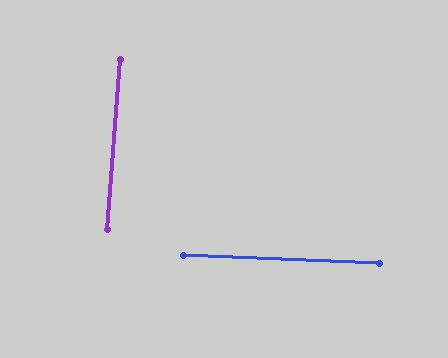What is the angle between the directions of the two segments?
Approximately 88 degrees.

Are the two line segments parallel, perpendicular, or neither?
Perpendicular — they meet at approximately 88°.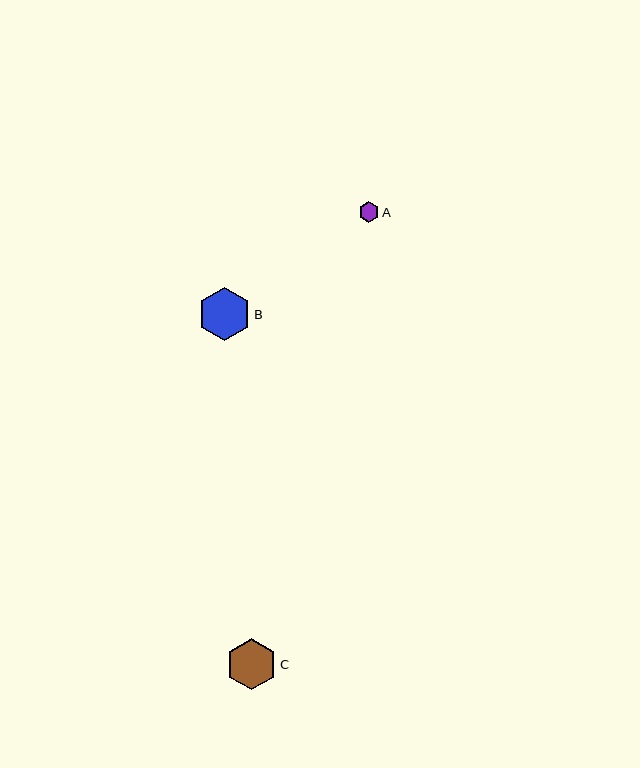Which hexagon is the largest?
Hexagon B is the largest with a size of approximately 53 pixels.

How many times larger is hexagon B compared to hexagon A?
Hexagon B is approximately 2.6 times the size of hexagon A.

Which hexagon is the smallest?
Hexagon A is the smallest with a size of approximately 20 pixels.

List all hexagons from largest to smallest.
From largest to smallest: B, C, A.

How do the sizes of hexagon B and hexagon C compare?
Hexagon B and hexagon C are approximately the same size.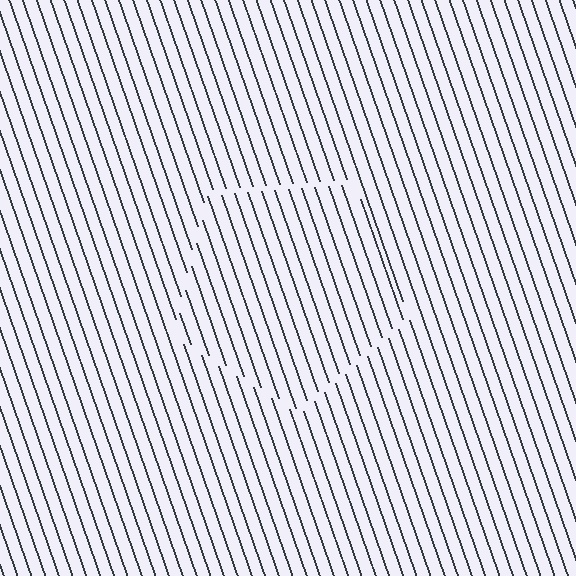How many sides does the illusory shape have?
5 sides — the line-ends trace a pentagon.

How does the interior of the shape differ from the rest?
The interior of the shape contains the same grating, shifted by half a period — the contour is defined by the phase discontinuity where line-ends from the inner and outer gratings abut.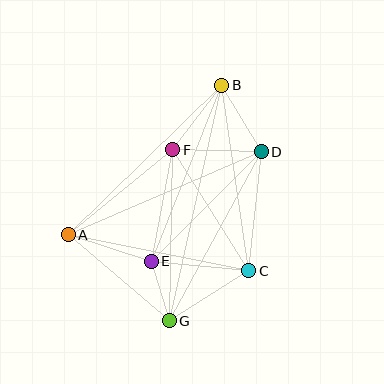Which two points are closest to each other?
Points E and G are closest to each other.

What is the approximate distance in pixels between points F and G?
The distance between F and G is approximately 171 pixels.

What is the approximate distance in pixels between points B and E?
The distance between B and E is approximately 189 pixels.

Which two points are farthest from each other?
Points B and G are farthest from each other.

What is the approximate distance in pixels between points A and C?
The distance between A and C is approximately 184 pixels.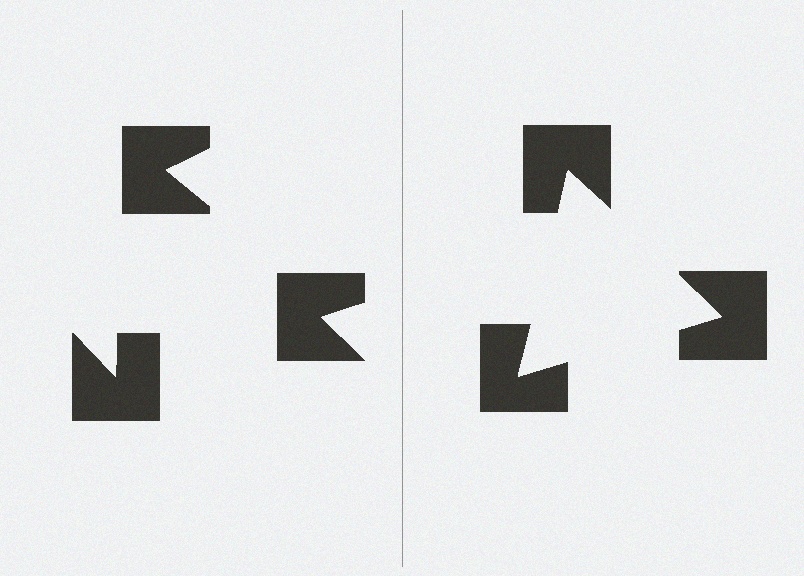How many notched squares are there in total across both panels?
6 — 3 on each side.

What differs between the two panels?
The notched squares are positioned identically on both sides; only the wedge orientations differ. On the right they align to a triangle; on the left they are misaligned.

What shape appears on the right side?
An illusory triangle.